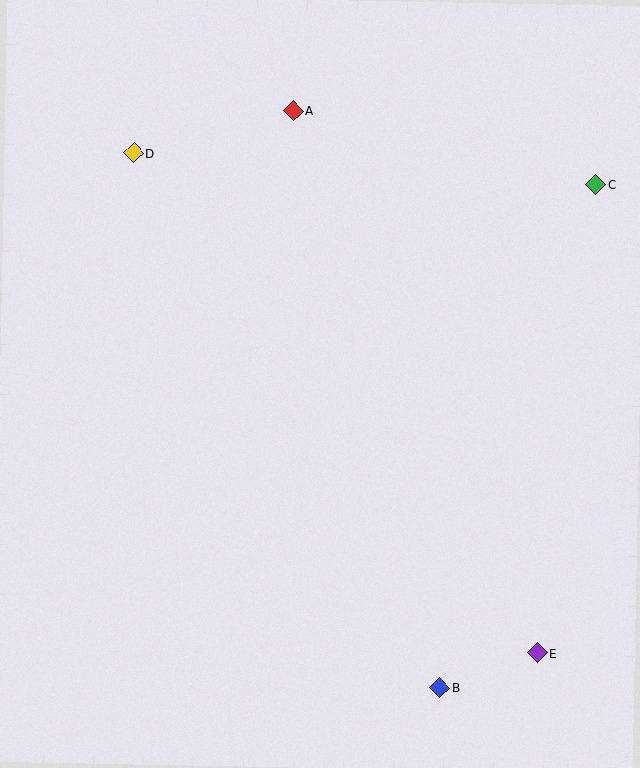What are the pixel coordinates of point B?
Point B is at (440, 688).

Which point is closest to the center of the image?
Point A at (293, 111) is closest to the center.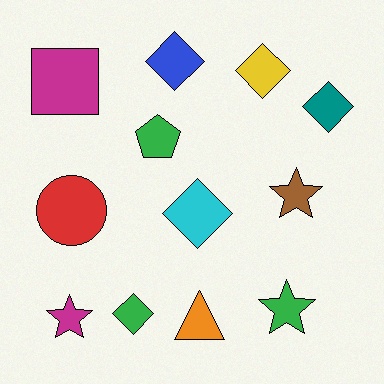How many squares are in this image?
There is 1 square.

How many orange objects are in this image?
There is 1 orange object.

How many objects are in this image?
There are 12 objects.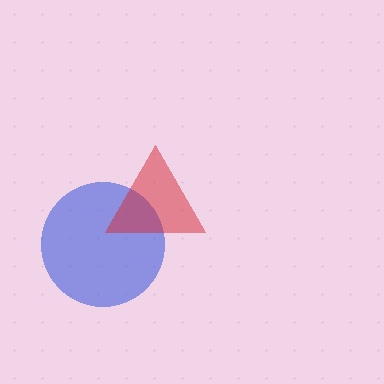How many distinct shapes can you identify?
There are 2 distinct shapes: a blue circle, a red triangle.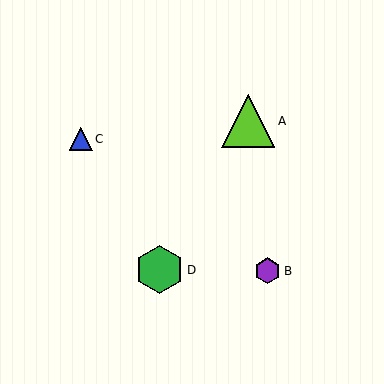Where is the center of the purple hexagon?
The center of the purple hexagon is at (268, 271).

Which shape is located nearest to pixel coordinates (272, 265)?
The purple hexagon (labeled B) at (268, 271) is nearest to that location.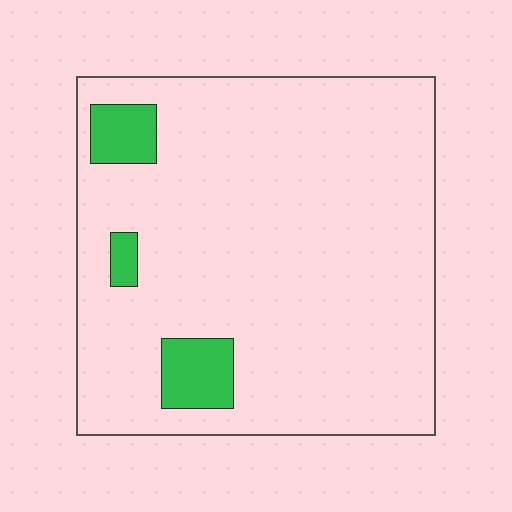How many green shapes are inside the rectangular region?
3.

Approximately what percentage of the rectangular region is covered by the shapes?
Approximately 10%.